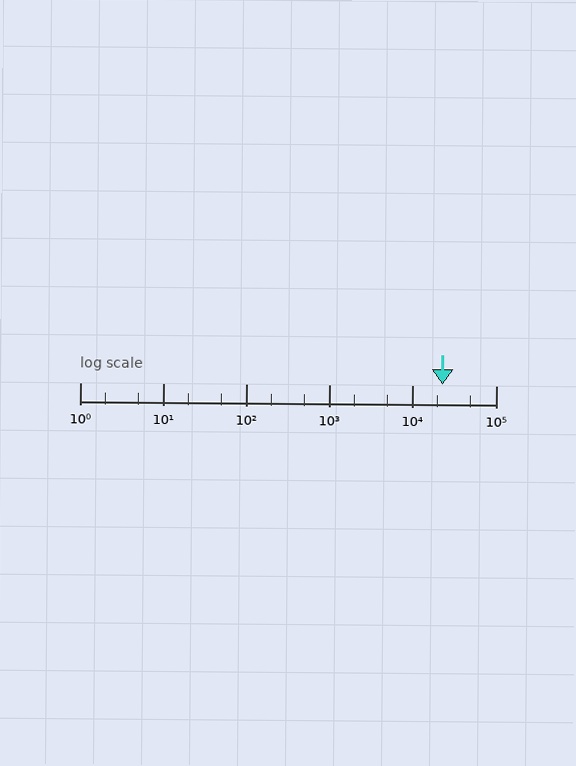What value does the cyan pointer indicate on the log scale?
The pointer indicates approximately 23000.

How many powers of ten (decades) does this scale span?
The scale spans 5 decades, from 1 to 100000.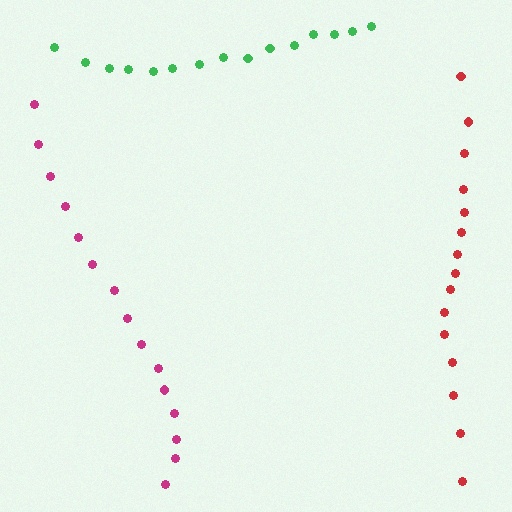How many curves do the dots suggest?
There are 3 distinct paths.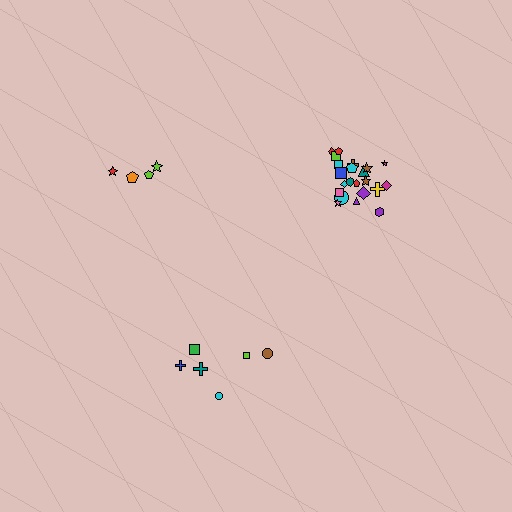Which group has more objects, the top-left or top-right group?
The top-right group.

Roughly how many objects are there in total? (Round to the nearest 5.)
Roughly 30 objects in total.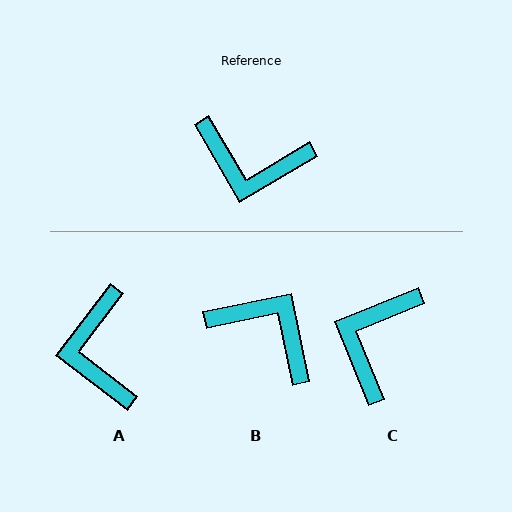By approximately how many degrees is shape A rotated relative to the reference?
Approximately 68 degrees clockwise.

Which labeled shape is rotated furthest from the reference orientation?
B, about 161 degrees away.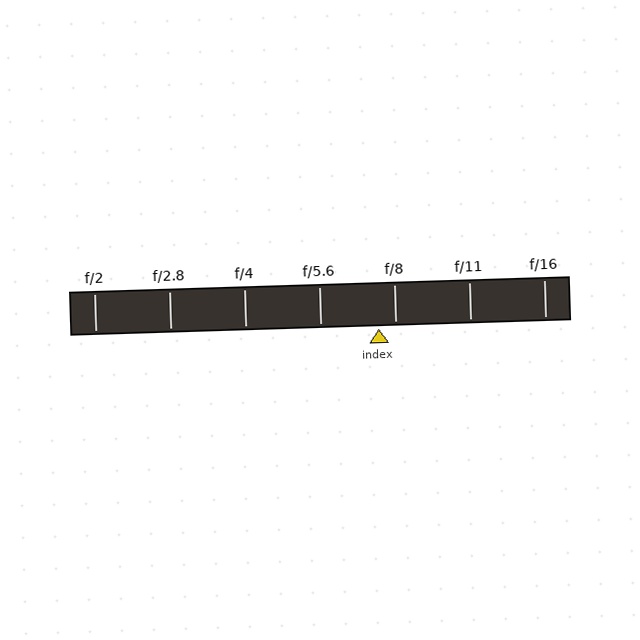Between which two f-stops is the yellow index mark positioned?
The index mark is between f/5.6 and f/8.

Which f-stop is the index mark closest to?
The index mark is closest to f/8.